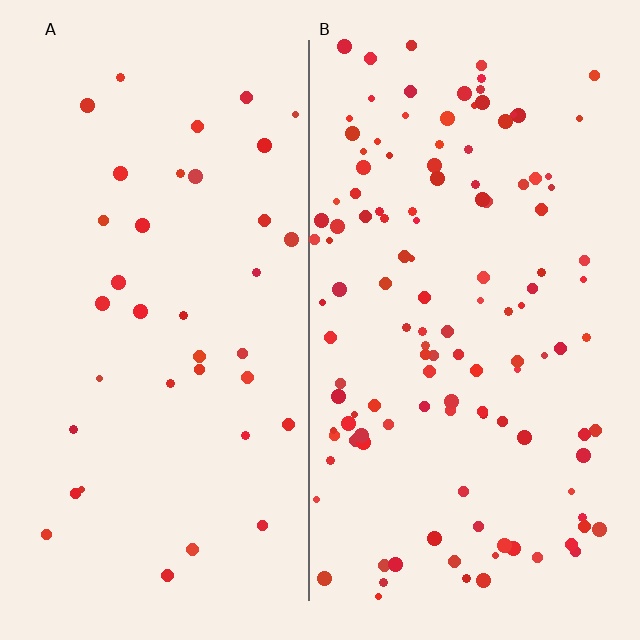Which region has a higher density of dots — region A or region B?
B (the right).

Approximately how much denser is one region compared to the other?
Approximately 3.3× — region B over region A.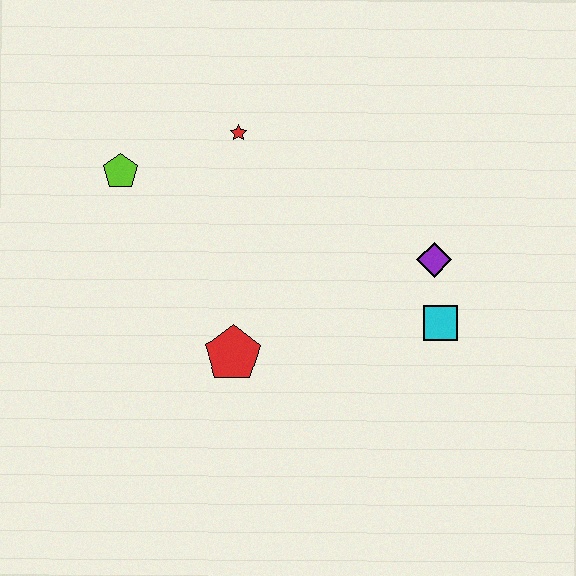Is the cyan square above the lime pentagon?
No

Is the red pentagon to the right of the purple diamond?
No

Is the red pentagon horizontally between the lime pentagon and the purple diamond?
Yes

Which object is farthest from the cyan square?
The lime pentagon is farthest from the cyan square.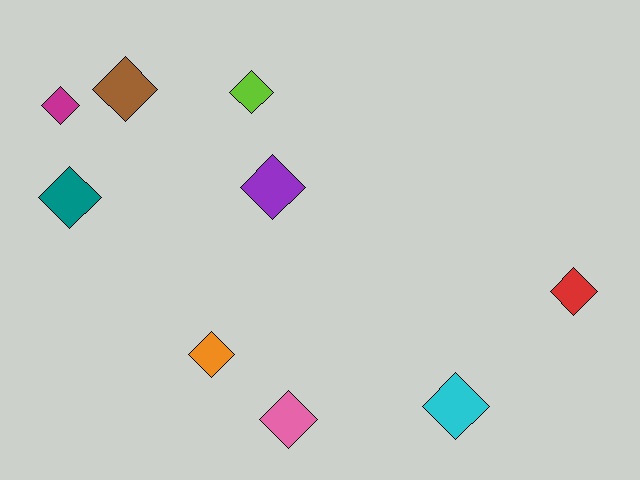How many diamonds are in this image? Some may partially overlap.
There are 9 diamonds.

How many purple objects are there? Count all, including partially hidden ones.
There is 1 purple object.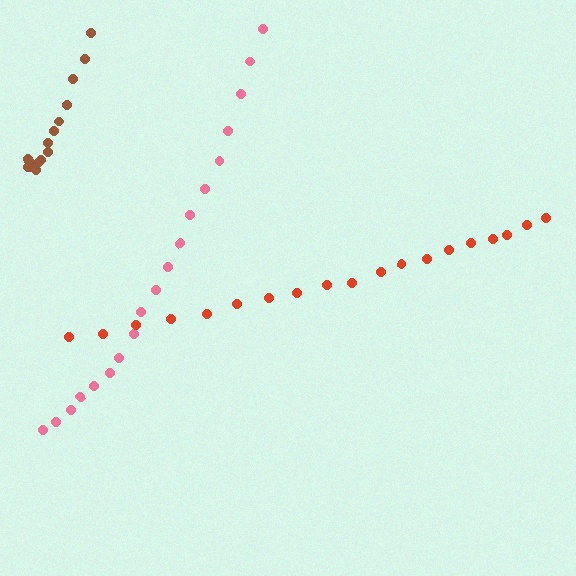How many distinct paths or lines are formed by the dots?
There are 3 distinct paths.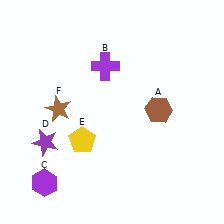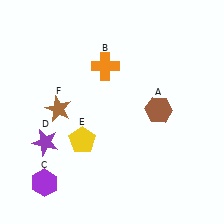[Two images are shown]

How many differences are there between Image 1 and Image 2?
There is 1 difference between the two images.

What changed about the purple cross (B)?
In Image 1, B is purple. In Image 2, it changed to orange.